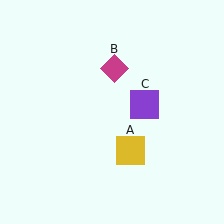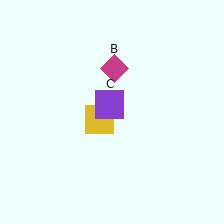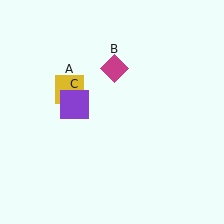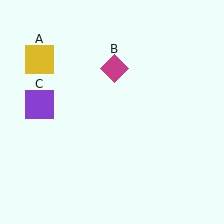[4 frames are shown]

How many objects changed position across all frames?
2 objects changed position: yellow square (object A), purple square (object C).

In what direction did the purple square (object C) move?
The purple square (object C) moved left.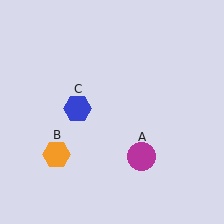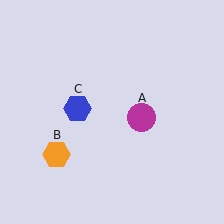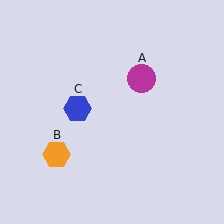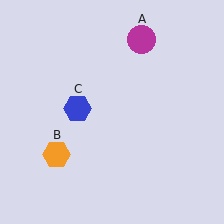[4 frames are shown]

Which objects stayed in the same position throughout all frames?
Orange hexagon (object B) and blue hexagon (object C) remained stationary.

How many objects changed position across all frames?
1 object changed position: magenta circle (object A).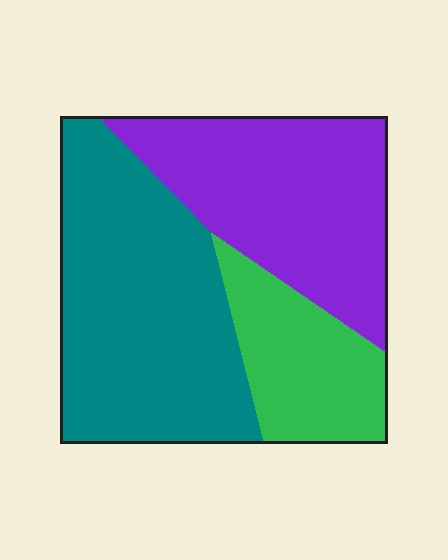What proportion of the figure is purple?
Purple covers roughly 35% of the figure.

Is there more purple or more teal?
Teal.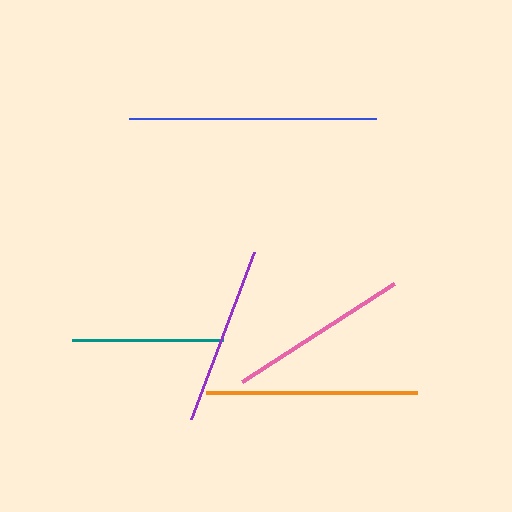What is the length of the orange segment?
The orange segment is approximately 211 pixels long.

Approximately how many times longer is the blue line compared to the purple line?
The blue line is approximately 1.4 times the length of the purple line.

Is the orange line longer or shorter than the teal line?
The orange line is longer than the teal line.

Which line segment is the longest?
The blue line is the longest at approximately 247 pixels.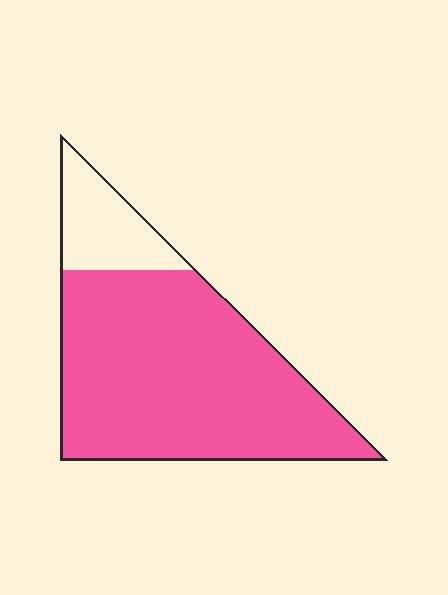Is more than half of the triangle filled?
Yes.